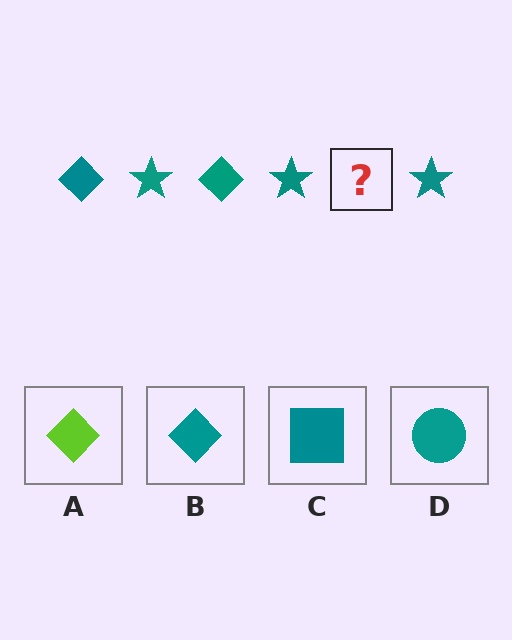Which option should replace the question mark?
Option B.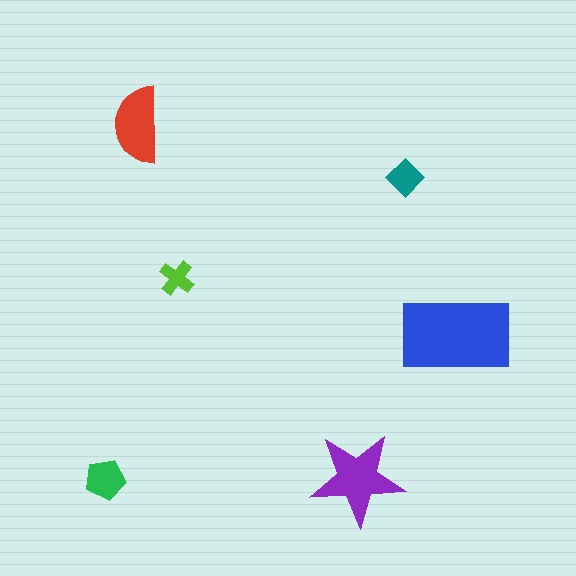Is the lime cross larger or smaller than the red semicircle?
Smaller.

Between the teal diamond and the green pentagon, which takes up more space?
The green pentagon.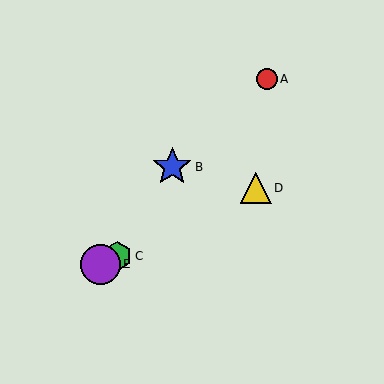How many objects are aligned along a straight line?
3 objects (C, D, E) are aligned along a straight line.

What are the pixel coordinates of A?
Object A is at (267, 79).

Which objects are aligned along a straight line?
Objects C, D, E are aligned along a straight line.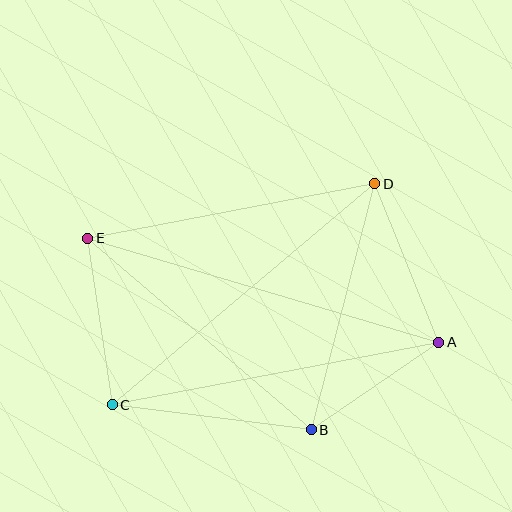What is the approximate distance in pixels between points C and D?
The distance between C and D is approximately 343 pixels.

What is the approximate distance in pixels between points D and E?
The distance between D and E is approximately 292 pixels.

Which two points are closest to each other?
Points A and B are closest to each other.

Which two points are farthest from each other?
Points A and E are farthest from each other.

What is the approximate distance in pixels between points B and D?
The distance between B and D is approximately 254 pixels.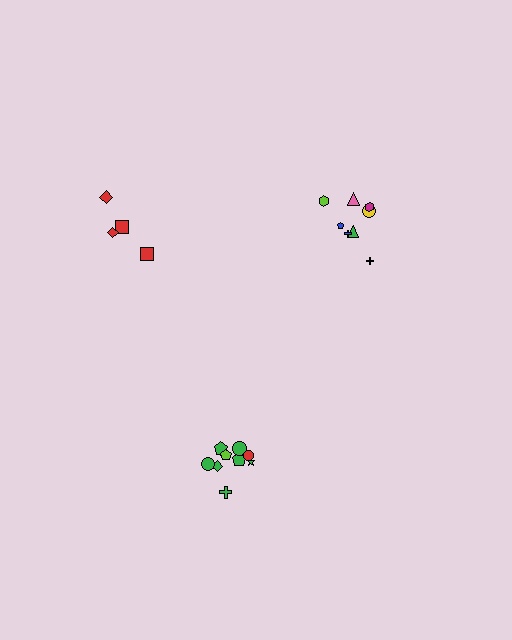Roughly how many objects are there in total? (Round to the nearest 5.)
Roughly 20 objects in total.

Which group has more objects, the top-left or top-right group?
The top-right group.